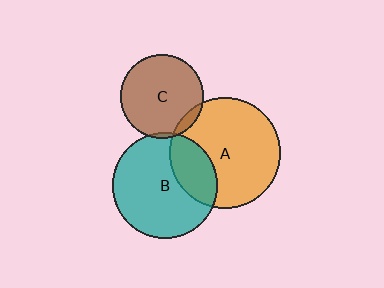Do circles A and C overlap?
Yes.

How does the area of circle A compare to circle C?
Approximately 1.8 times.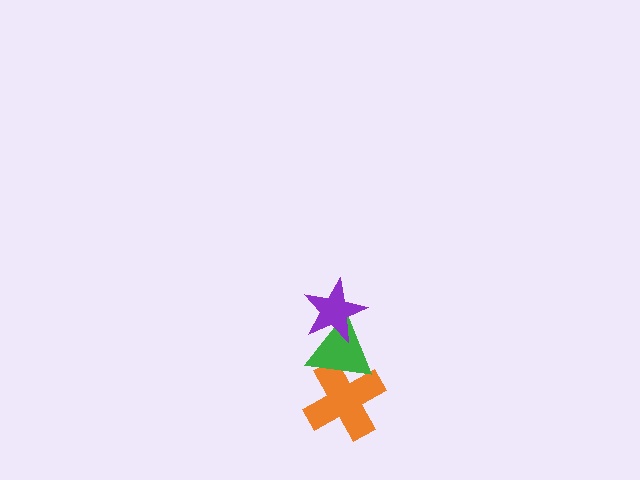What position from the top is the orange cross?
The orange cross is 3rd from the top.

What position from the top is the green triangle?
The green triangle is 2nd from the top.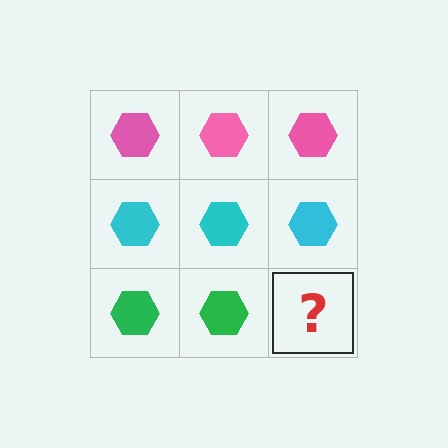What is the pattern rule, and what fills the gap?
The rule is that each row has a consistent color. The gap should be filled with a green hexagon.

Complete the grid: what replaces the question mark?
The question mark should be replaced with a green hexagon.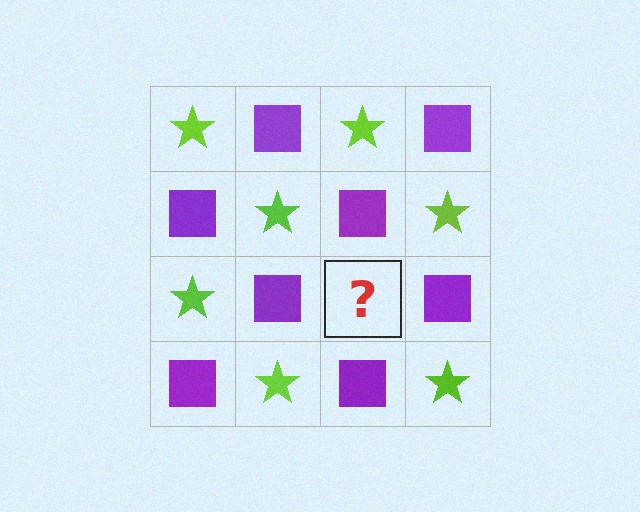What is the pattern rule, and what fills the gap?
The rule is that it alternates lime star and purple square in a checkerboard pattern. The gap should be filled with a lime star.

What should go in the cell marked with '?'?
The missing cell should contain a lime star.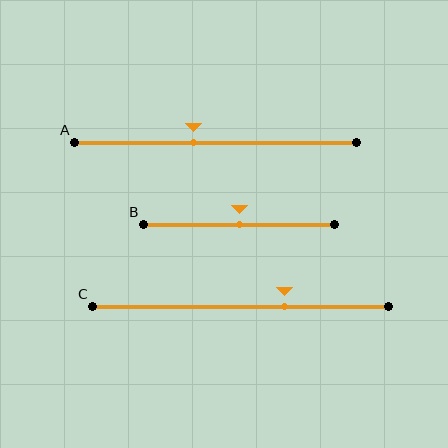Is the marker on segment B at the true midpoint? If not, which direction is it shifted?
Yes, the marker on segment B is at the true midpoint.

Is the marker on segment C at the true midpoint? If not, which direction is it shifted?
No, the marker on segment C is shifted to the right by about 15% of the segment length.